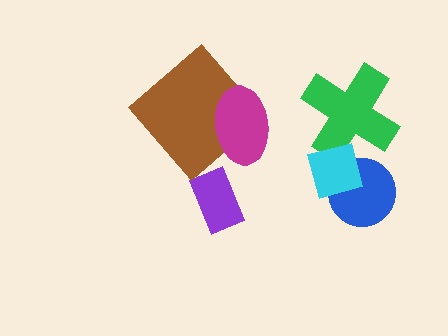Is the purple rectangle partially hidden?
No, no other shape covers it.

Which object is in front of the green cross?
The cyan diamond is in front of the green cross.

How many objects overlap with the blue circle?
1 object overlaps with the blue circle.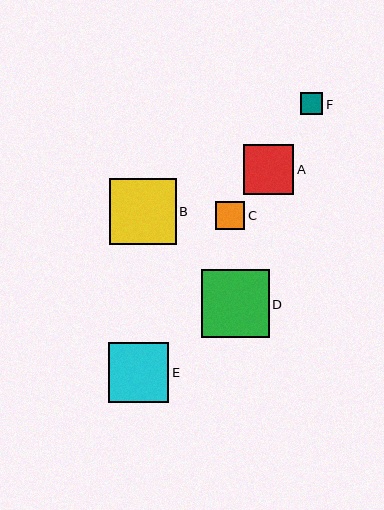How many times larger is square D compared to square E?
Square D is approximately 1.1 times the size of square E.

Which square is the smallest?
Square F is the smallest with a size of approximately 22 pixels.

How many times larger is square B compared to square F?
Square B is approximately 3.0 times the size of square F.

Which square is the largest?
Square D is the largest with a size of approximately 68 pixels.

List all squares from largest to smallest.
From largest to smallest: D, B, E, A, C, F.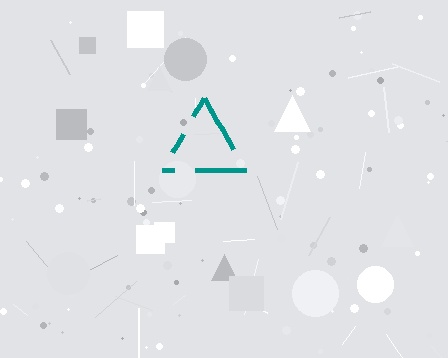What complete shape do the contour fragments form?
The contour fragments form a triangle.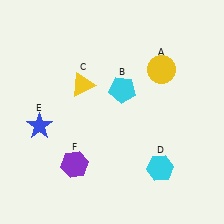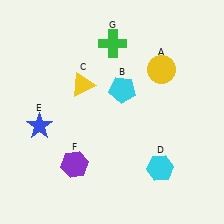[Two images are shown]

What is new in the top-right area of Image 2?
A green cross (G) was added in the top-right area of Image 2.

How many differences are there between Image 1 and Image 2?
There is 1 difference between the two images.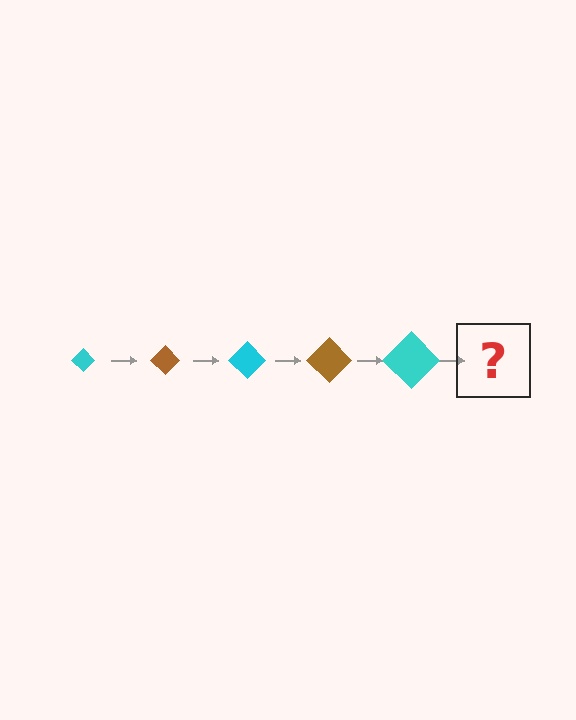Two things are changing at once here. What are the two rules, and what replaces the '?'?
The two rules are that the diamond grows larger each step and the color cycles through cyan and brown. The '?' should be a brown diamond, larger than the previous one.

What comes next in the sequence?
The next element should be a brown diamond, larger than the previous one.